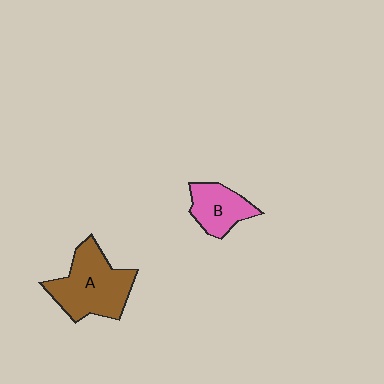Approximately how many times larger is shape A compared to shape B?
Approximately 1.7 times.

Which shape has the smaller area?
Shape B (pink).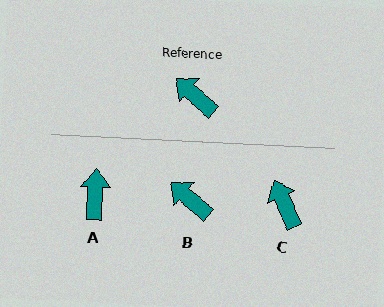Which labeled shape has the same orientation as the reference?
B.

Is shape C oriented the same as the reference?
No, it is off by about 24 degrees.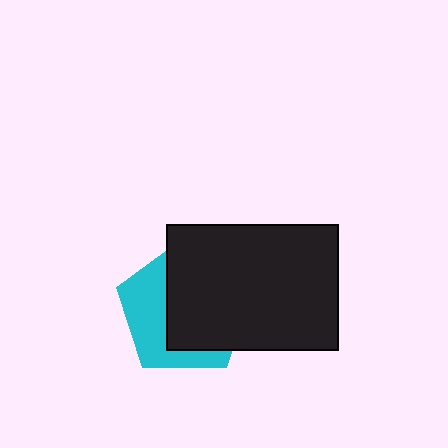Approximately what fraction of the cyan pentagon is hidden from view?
Roughly 61% of the cyan pentagon is hidden behind the black rectangle.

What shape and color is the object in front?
The object in front is a black rectangle.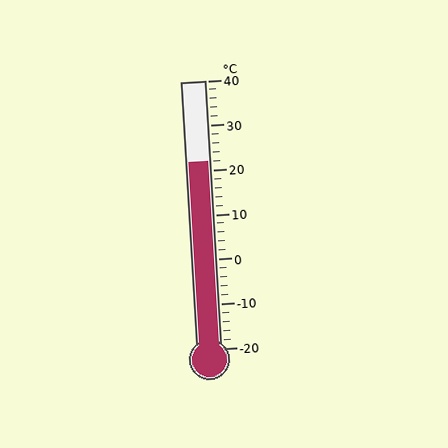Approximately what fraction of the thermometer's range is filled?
The thermometer is filled to approximately 70% of its range.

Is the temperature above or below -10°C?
The temperature is above -10°C.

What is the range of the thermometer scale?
The thermometer scale ranges from -20°C to 40°C.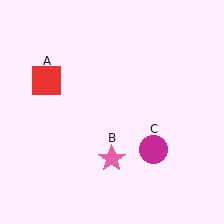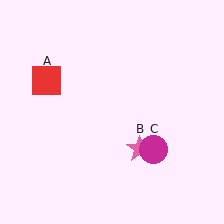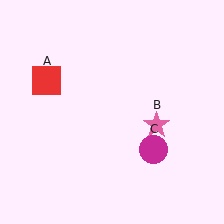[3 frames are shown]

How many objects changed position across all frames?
1 object changed position: pink star (object B).